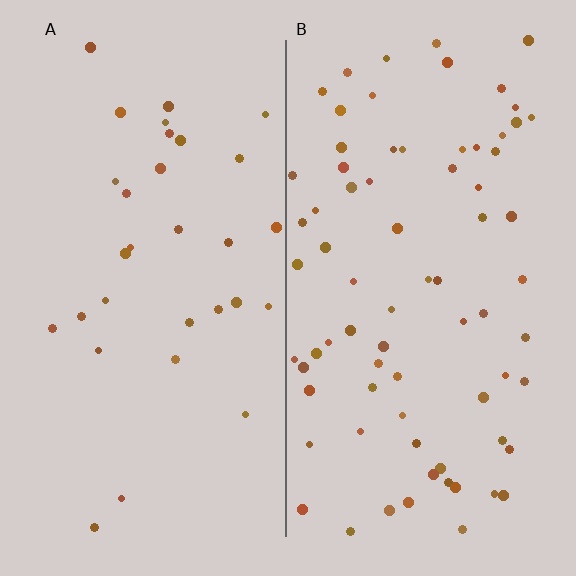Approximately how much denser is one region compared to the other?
Approximately 2.5× — region B over region A.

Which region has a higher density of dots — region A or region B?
B (the right).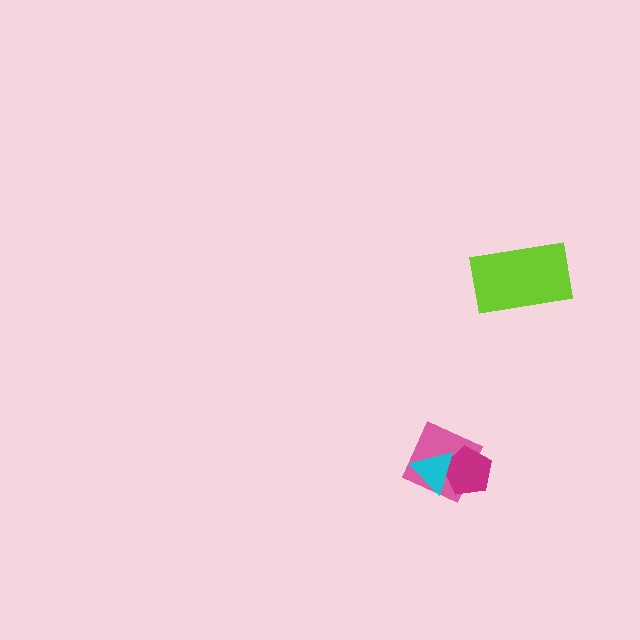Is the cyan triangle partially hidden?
No, no other shape covers it.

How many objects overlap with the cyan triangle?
2 objects overlap with the cyan triangle.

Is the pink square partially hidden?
Yes, it is partially covered by another shape.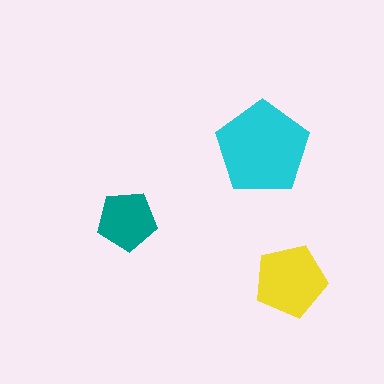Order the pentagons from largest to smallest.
the cyan one, the yellow one, the teal one.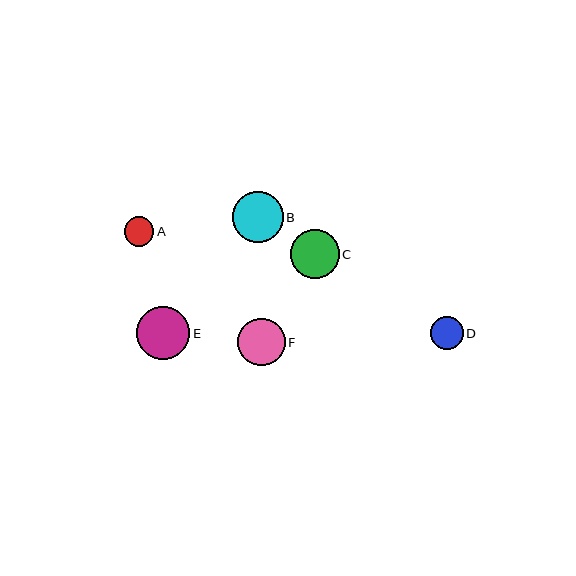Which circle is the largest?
Circle E is the largest with a size of approximately 53 pixels.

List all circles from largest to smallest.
From largest to smallest: E, B, C, F, D, A.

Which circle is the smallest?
Circle A is the smallest with a size of approximately 30 pixels.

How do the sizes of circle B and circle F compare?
Circle B and circle F are approximately the same size.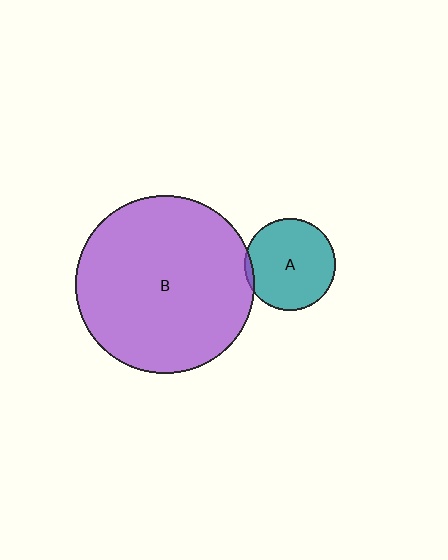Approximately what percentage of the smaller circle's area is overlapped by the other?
Approximately 5%.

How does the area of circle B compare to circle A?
Approximately 3.8 times.